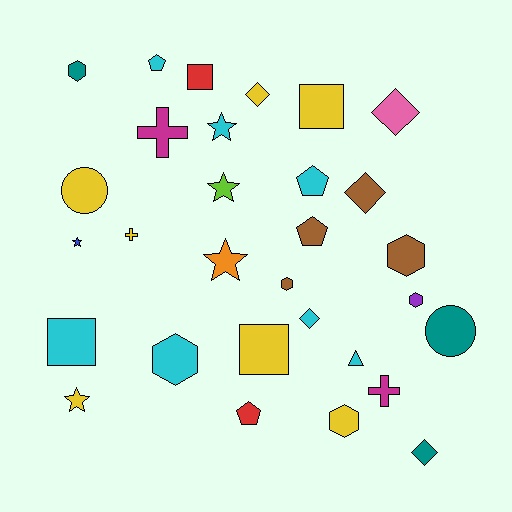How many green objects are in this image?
There are no green objects.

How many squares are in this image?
There are 4 squares.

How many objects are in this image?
There are 30 objects.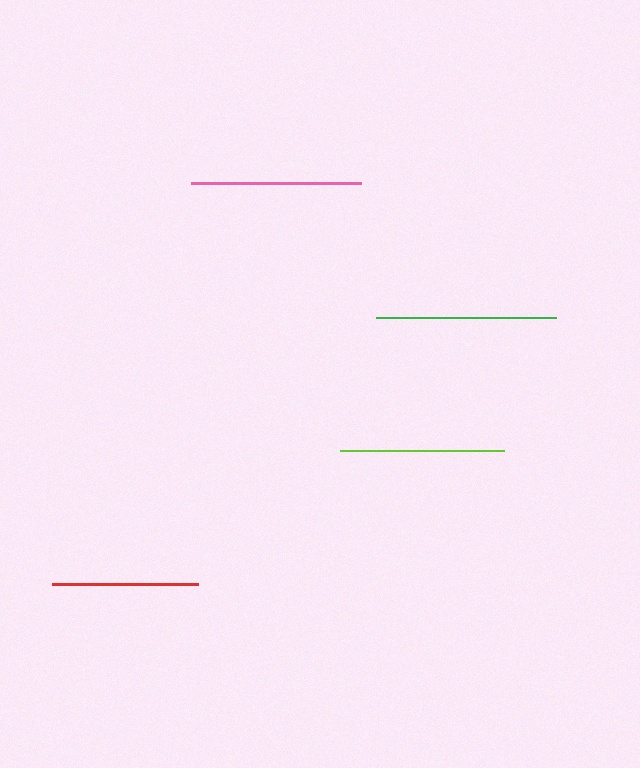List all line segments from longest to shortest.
From longest to shortest: green, pink, lime, red.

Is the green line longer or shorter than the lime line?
The green line is longer than the lime line.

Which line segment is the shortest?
The red line is the shortest at approximately 146 pixels.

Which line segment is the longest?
The green line is the longest at approximately 180 pixels.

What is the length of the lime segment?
The lime segment is approximately 164 pixels long.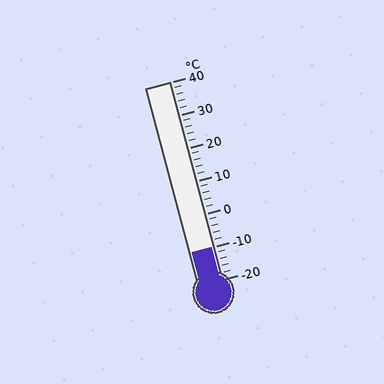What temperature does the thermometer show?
The thermometer shows approximately -10°C.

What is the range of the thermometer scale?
The thermometer scale ranges from -20°C to 40°C.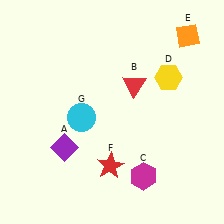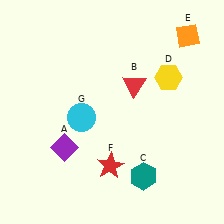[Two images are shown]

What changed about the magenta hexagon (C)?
In Image 1, C is magenta. In Image 2, it changed to teal.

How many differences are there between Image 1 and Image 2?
There is 1 difference between the two images.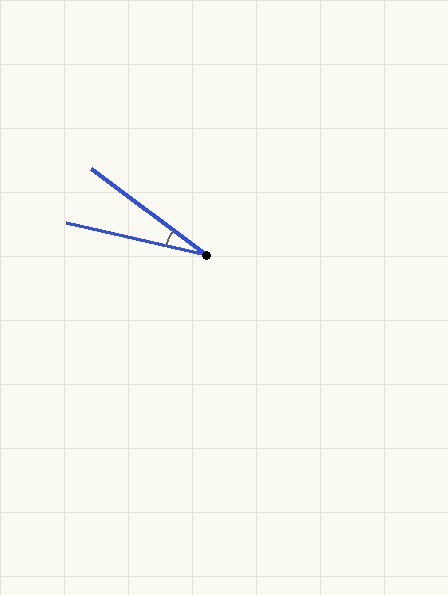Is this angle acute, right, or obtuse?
It is acute.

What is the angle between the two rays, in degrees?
Approximately 24 degrees.